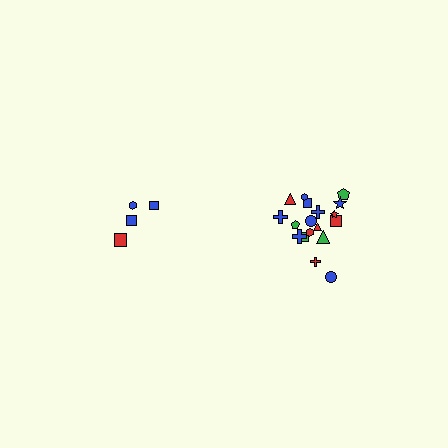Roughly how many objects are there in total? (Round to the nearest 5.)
Roughly 20 objects in total.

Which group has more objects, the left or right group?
The right group.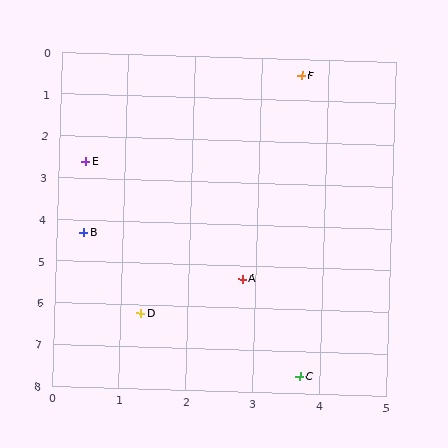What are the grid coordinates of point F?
Point F is at approximately (3.6, 0.4).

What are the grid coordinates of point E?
Point E is at approximately (0.4, 2.6).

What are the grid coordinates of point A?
Point A is at approximately (2.8, 5.3).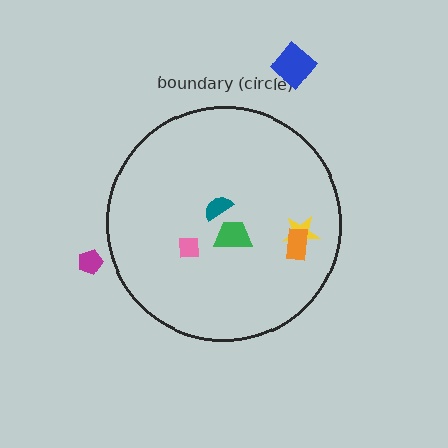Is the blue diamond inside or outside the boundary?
Outside.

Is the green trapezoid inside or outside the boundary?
Inside.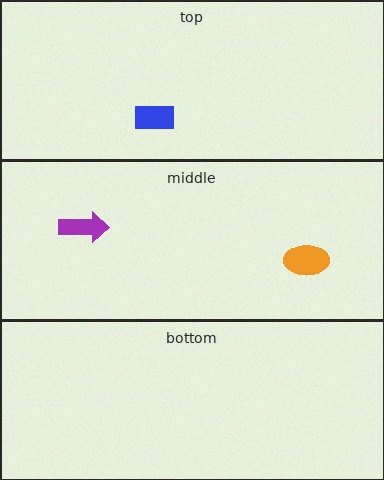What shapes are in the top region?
The blue rectangle.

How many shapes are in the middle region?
2.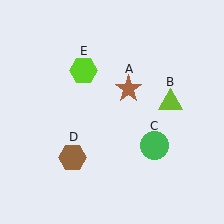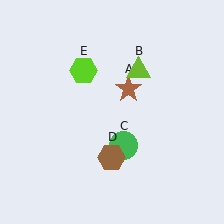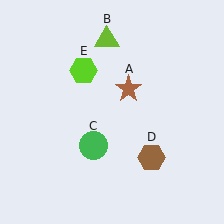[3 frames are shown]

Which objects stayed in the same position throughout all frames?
Brown star (object A) and lime hexagon (object E) remained stationary.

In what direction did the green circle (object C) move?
The green circle (object C) moved left.